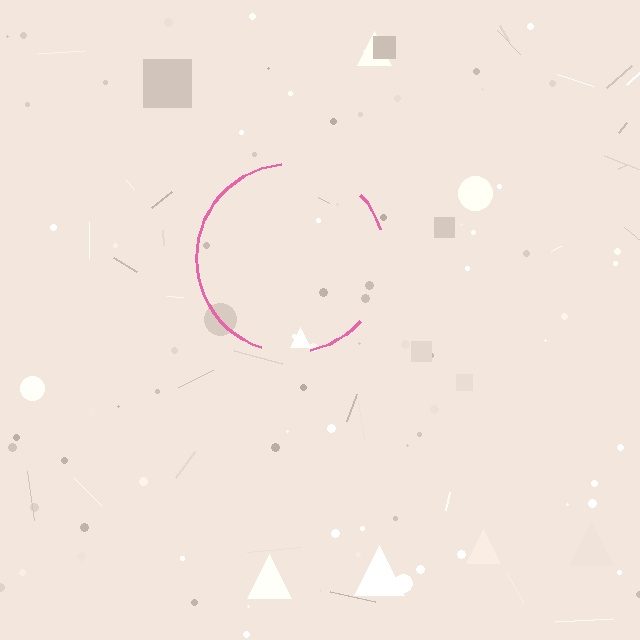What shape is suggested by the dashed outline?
The dashed outline suggests a circle.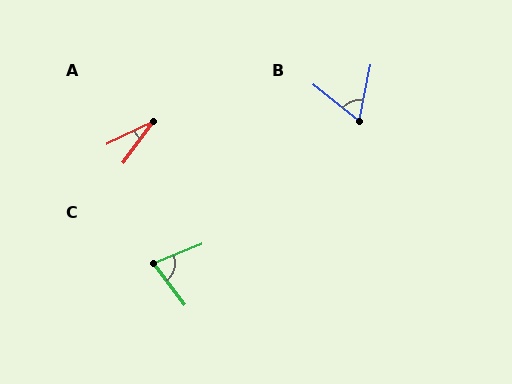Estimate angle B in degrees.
Approximately 62 degrees.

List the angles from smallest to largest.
A (28°), B (62°), C (75°).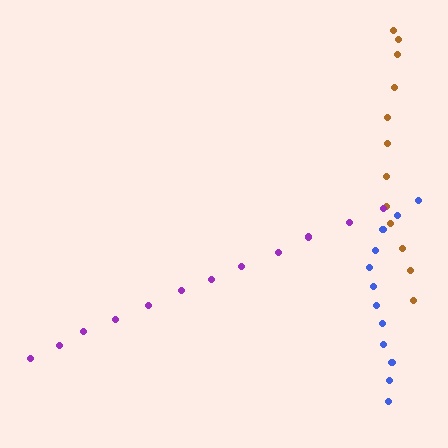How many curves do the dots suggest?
There are 3 distinct paths.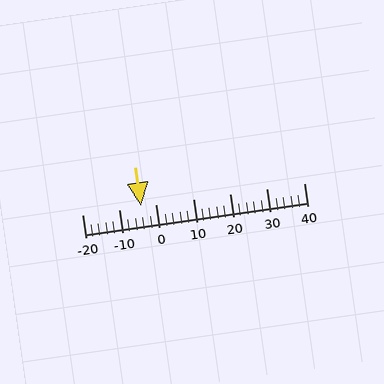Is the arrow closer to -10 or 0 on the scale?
The arrow is closer to 0.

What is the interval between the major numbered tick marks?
The major tick marks are spaced 10 units apart.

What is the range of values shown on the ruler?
The ruler shows values from -20 to 40.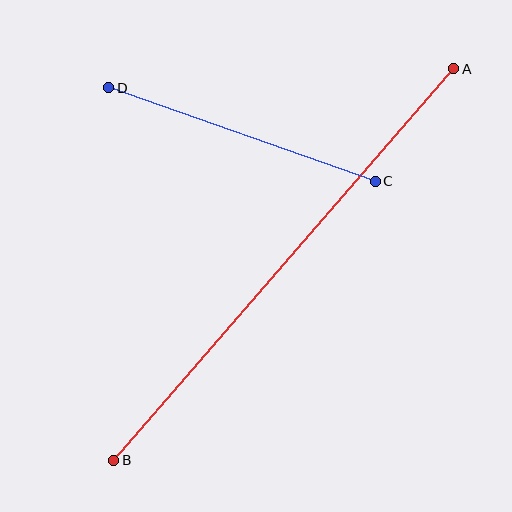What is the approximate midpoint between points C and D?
The midpoint is at approximately (242, 135) pixels.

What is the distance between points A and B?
The distance is approximately 518 pixels.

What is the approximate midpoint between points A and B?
The midpoint is at approximately (284, 264) pixels.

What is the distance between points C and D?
The distance is approximately 283 pixels.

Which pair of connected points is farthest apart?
Points A and B are farthest apart.